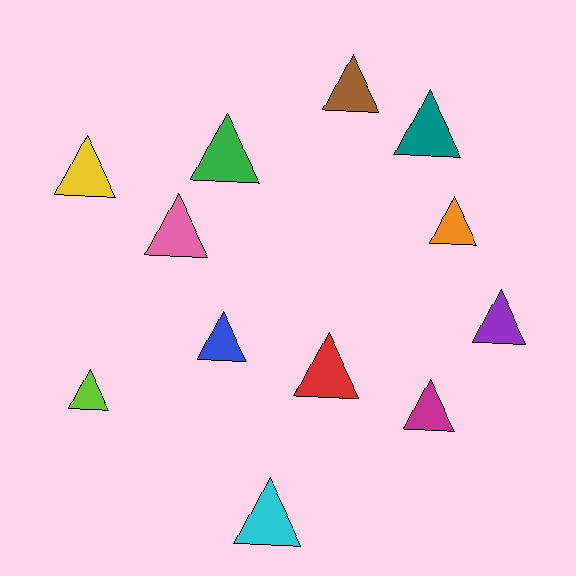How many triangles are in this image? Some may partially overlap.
There are 12 triangles.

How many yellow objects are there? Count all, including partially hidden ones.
There is 1 yellow object.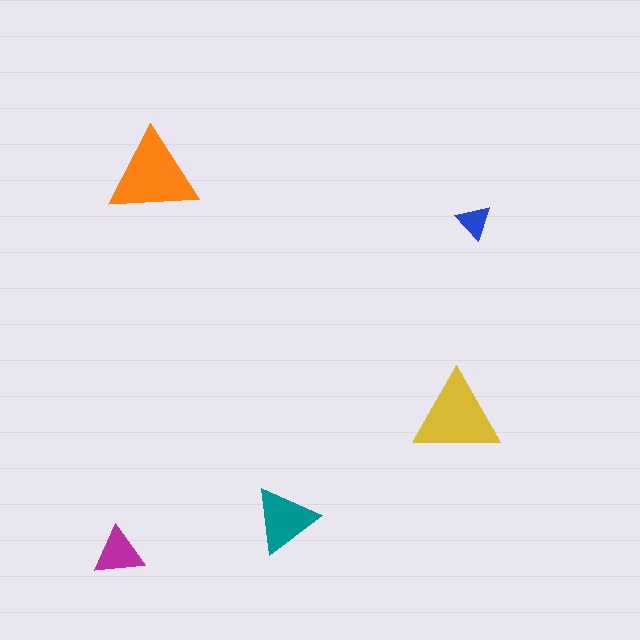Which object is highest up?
The orange triangle is topmost.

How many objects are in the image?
There are 5 objects in the image.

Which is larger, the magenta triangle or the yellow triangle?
The yellow one.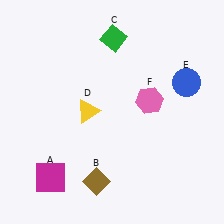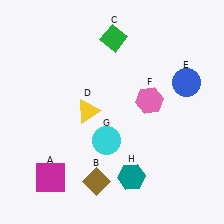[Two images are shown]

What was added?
A cyan circle (G), a teal hexagon (H) were added in Image 2.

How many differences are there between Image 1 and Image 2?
There are 2 differences between the two images.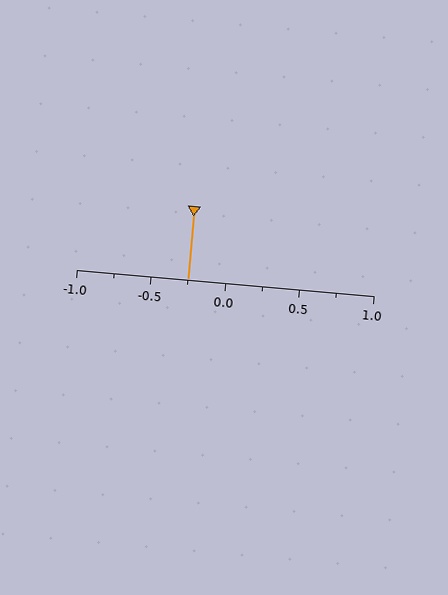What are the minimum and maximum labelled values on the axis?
The axis runs from -1.0 to 1.0.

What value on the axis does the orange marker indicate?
The marker indicates approximately -0.25.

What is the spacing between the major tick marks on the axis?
The major ticks are spaced 0.5 apart.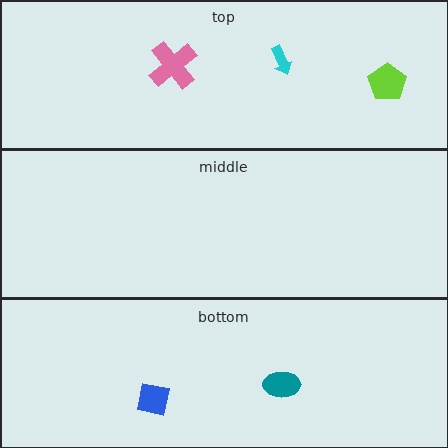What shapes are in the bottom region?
The blue square, the teal ellipse.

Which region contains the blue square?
The bottom region.